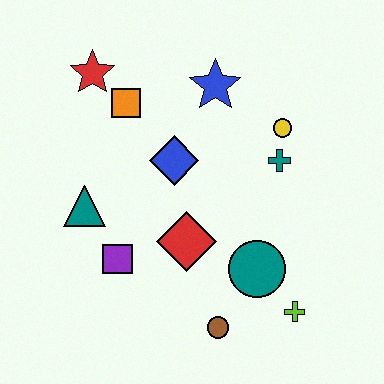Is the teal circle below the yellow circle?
Yes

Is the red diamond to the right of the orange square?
Yes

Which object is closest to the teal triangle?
The purple square is closest to the teal triangle.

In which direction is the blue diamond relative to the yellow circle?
The blue diamond is to the left of the yellow circle.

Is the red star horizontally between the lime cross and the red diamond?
No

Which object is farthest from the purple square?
The yellow circle is farthest from the purple square.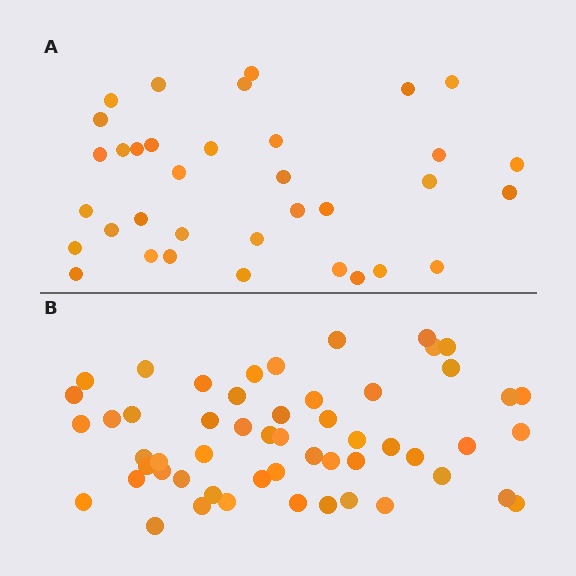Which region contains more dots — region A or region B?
Region B (the bottom region) has more dots.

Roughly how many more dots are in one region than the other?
Region B has approximately 20 more dots than region A.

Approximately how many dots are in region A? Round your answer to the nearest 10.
About 40 dots. (The exact count is 35, which rounds to 40.)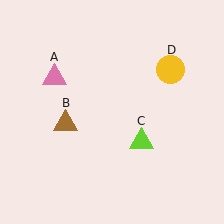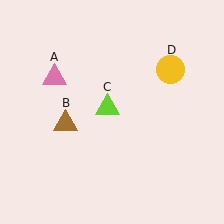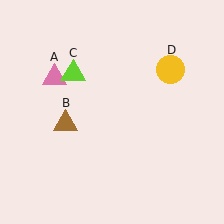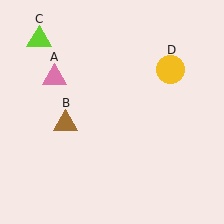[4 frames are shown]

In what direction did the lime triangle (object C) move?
The lime triangle (object C) moved up and to the left.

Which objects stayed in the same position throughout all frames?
Pink triangle (object A) and brown triangle (object B) and yellow circle (object D) remained stationary.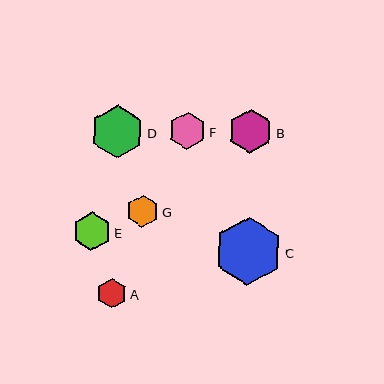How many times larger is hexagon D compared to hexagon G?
Hexagon D is approximately 1.7 times the size of hexagon G.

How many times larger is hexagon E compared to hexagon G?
Hexagon E is approximately 1.2 times the size of hexagon G.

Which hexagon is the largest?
Hexagon C is the largest with a size of approximately 68 pixels.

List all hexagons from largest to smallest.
From largest to smallest: C, D, B, E, F, G, A.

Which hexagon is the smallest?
Hexagon A is the smallest with a size of approximately 30 pixels.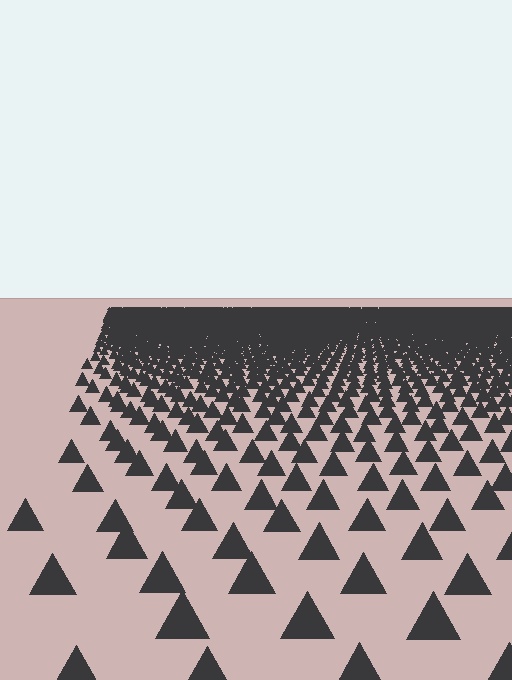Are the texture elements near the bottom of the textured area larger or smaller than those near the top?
Larger. Near the bottom, elements are closer to the viewer and appear at a bigger on-screen size.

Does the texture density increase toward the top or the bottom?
Density increases toward the top.